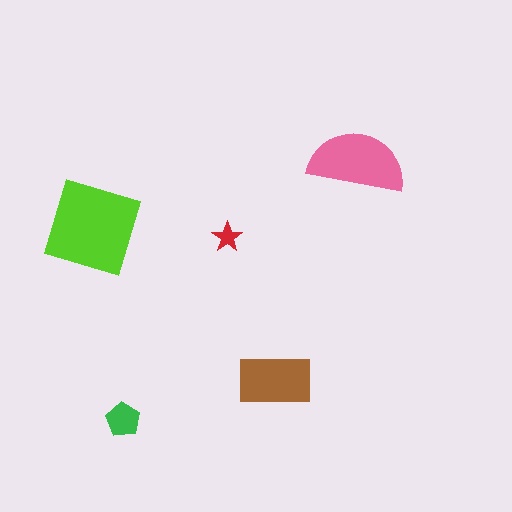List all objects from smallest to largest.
The red star, the green pentagon, the brown rectangle, the pink semicircle, the lime diamond.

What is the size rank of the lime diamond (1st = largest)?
1st.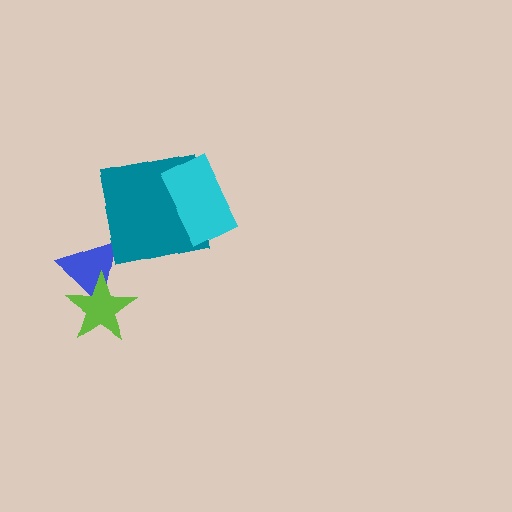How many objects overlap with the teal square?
1 object overlaps with the teal square.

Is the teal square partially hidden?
Yes, it is partially covered by another shape.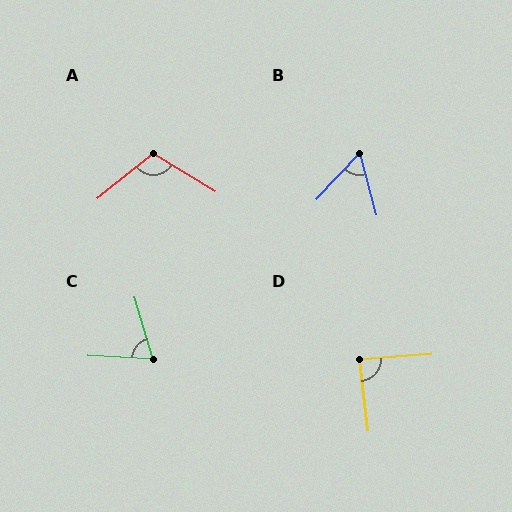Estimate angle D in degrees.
Approximately 88 degrees.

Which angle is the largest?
A, at approximately 110 degrees.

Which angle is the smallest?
B, at approximately 58 degrees.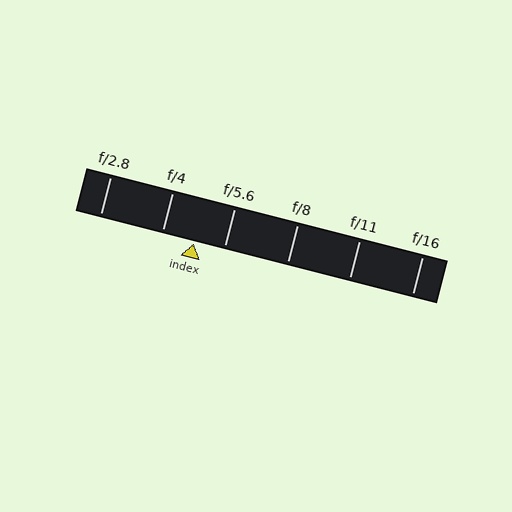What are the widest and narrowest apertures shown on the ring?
The widest aperture shown is f/2.8 and the narrowest is f/16.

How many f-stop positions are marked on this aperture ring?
There are 6 f-stop positions marked.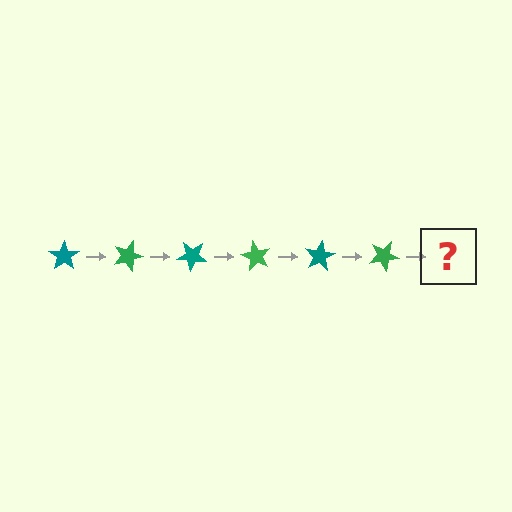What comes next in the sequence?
The next element should be a teal star, rotated 120 degrees from the start.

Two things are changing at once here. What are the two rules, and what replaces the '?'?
The two rules are that it rotates 20 degrees each step and the color cycles through teal and green. The '?' should be a teal star, rotated 120 degrees from the start.